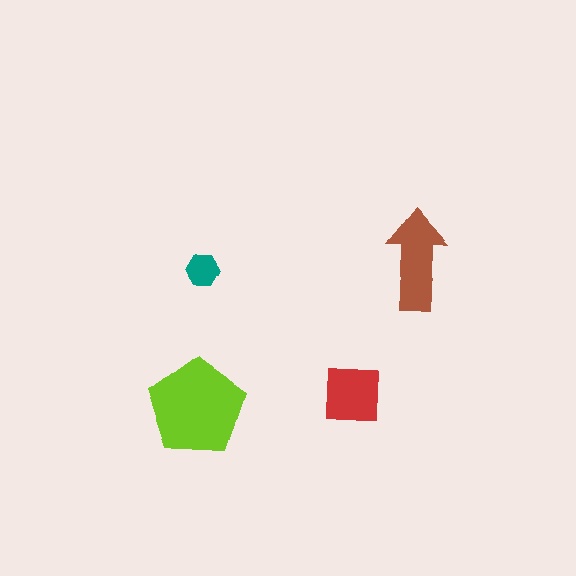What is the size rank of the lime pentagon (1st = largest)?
1st.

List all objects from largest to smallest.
The lime pentagon, the brown arrow, the red square, the teal hexagon.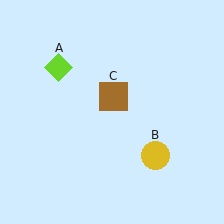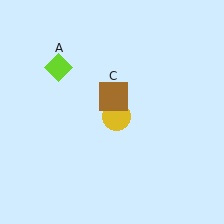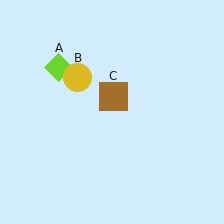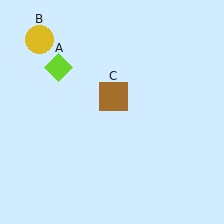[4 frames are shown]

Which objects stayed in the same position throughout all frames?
Lime diamond (object A) and brown square (object C) remained stationary.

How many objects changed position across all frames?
1 object changed position: yellow circle (object B).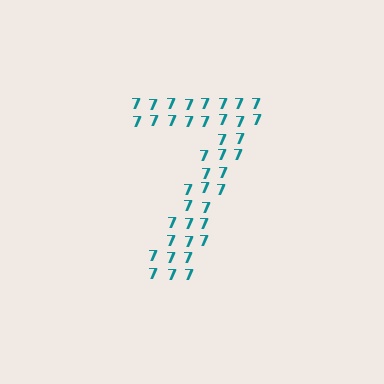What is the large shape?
The large shape is the digit 7.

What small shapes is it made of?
It is made of small digit 7's.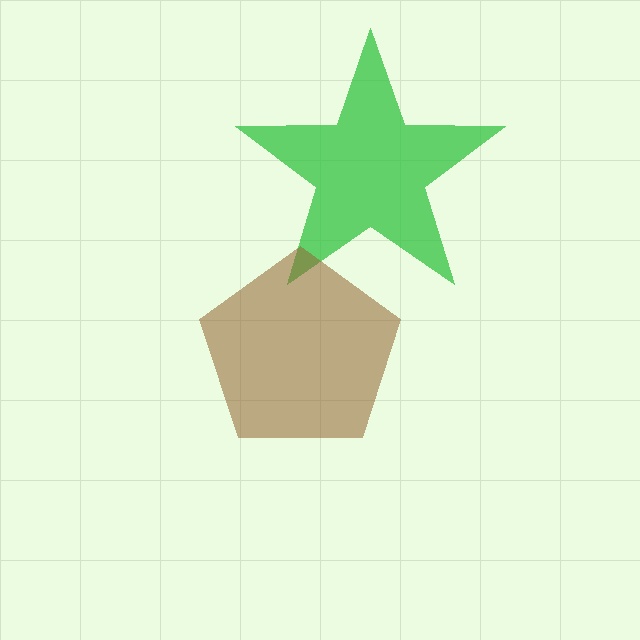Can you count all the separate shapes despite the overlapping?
Yes, there are 2 separate shapes.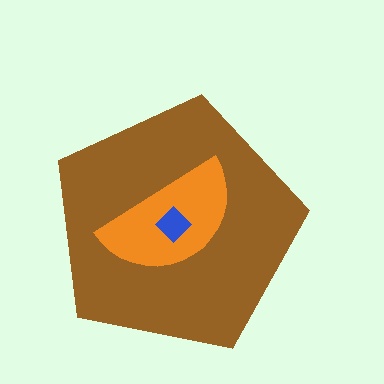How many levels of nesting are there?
3.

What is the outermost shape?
The brown pentagon.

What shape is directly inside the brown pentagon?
The orange semicircle.